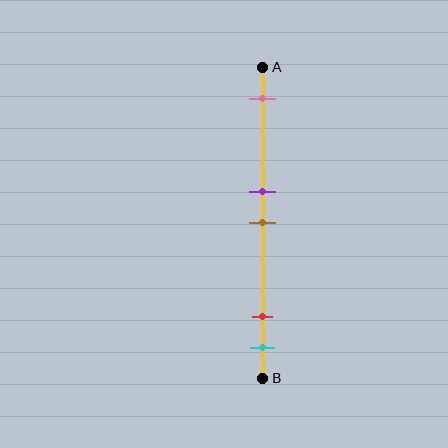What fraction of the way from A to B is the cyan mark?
The cyan mark is approximately 90% (0.9) of the way from A to B.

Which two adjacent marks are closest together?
The purple and brown marks are the closest adjacent pair.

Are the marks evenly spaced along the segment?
No, the marks are not evenly spaced.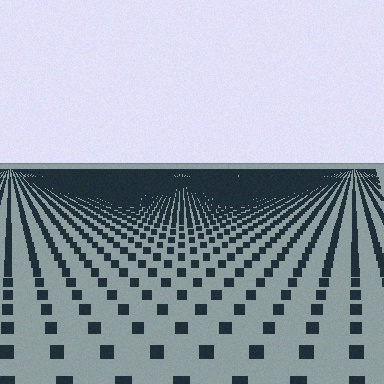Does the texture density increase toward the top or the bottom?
Density increases toward the top.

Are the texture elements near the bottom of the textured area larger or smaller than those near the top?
Larger. Near the bottom, elements are closer to the viewer and appear at a bigger on-screen size.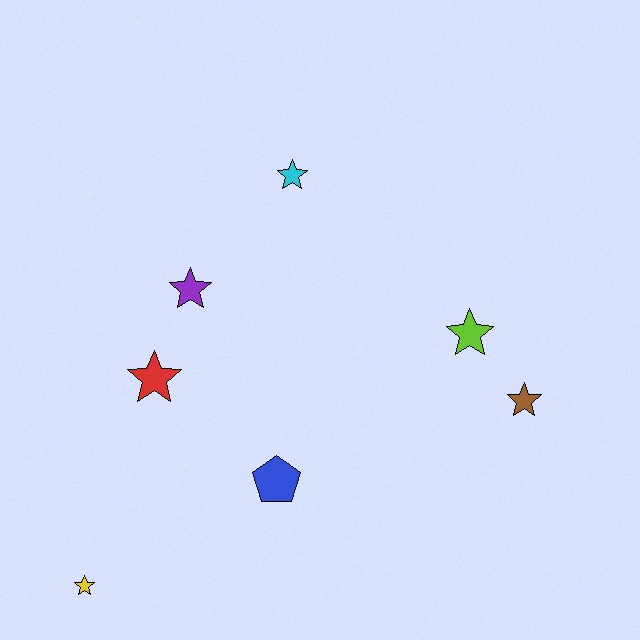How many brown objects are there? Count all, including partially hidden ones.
There is 1 brown object.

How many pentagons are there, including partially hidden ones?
There is 1 pentagon.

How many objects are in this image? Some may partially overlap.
There are 7 objects.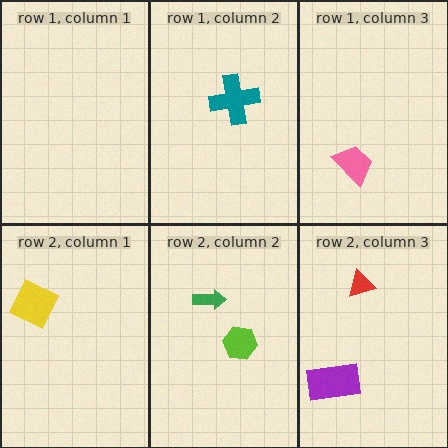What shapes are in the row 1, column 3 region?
The pink trapezoid.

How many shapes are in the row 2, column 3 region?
2.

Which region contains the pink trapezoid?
The row 1, column 3 region.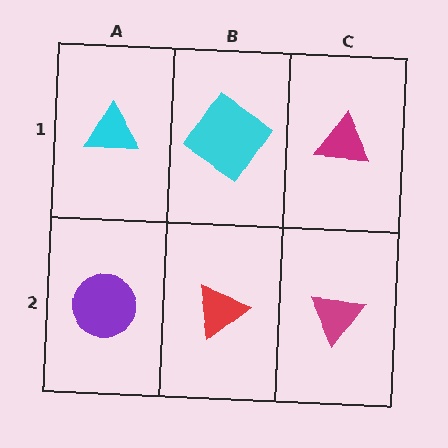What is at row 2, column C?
A magenta triangle.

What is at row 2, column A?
A purple circle.